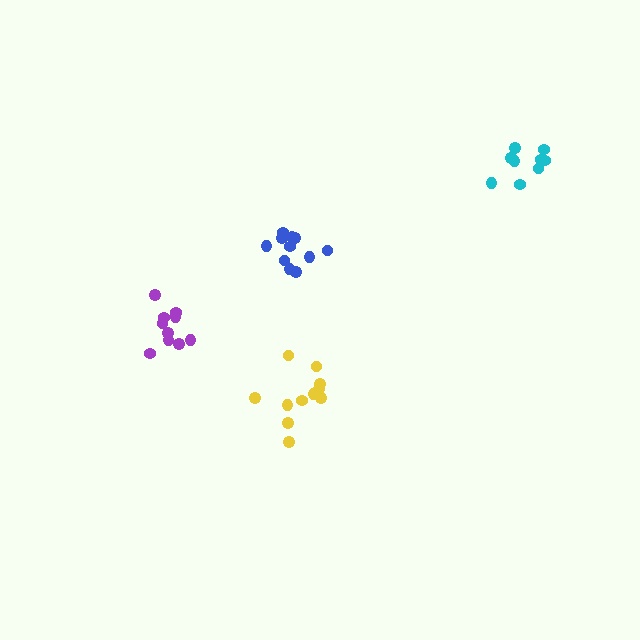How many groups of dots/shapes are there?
There are 4 groups.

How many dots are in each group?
Group 1: 11 dots, Group 2: 11 dots, Group 3: 10 dots, Group 4: 9 dots (41 total).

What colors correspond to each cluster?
The clusters are colored: yellow, blue, purple, cyan.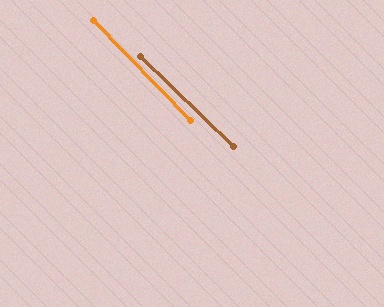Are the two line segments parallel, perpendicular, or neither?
Parallel — their directions differ by only 1.5°.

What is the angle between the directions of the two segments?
Approximately 1 degree.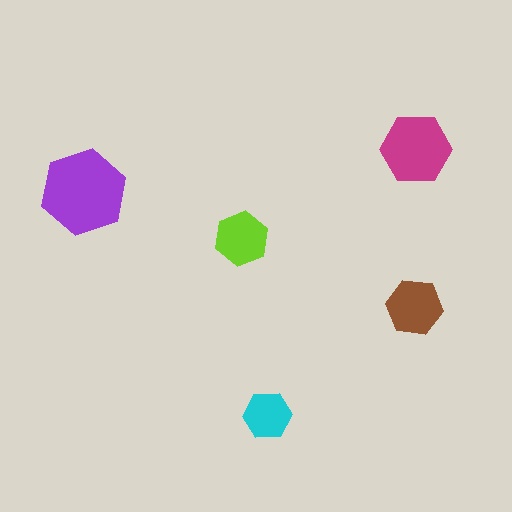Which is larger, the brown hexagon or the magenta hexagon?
The magenta one.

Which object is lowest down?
The cyan hexagon is bottommost.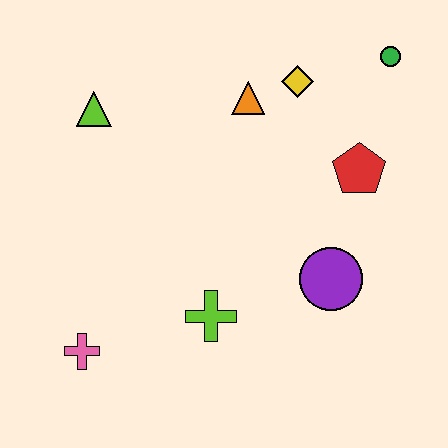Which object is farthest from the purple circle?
The lime triangle is farthest from the purple circle.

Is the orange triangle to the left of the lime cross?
No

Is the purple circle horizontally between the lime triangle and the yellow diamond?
No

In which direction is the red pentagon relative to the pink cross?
The red pentagon is to the right of the pink cross.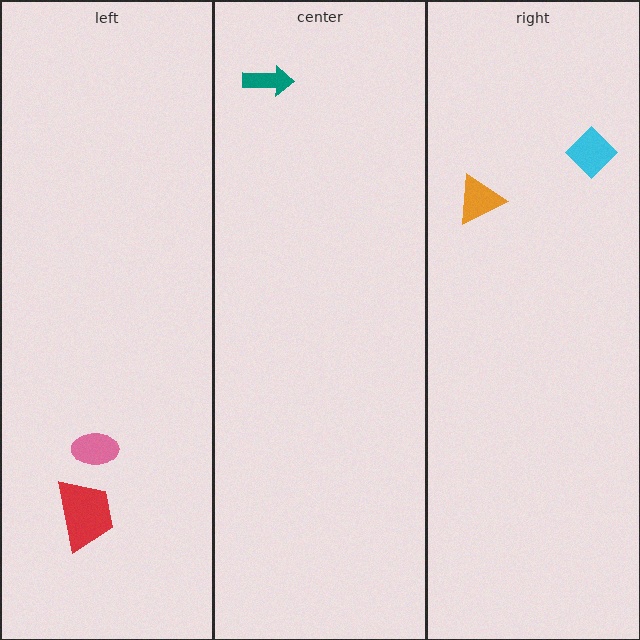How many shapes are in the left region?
2.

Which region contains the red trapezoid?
The left region.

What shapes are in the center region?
The teal arrow.